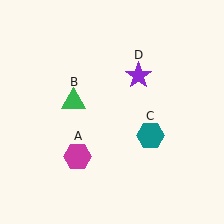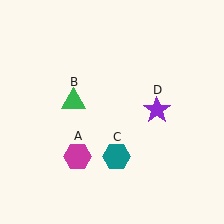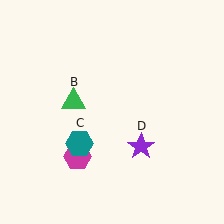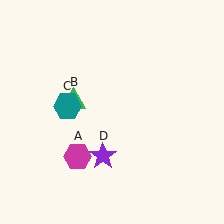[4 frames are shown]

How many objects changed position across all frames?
2 objects changed position: teal hexagon (object C), purple star (object D).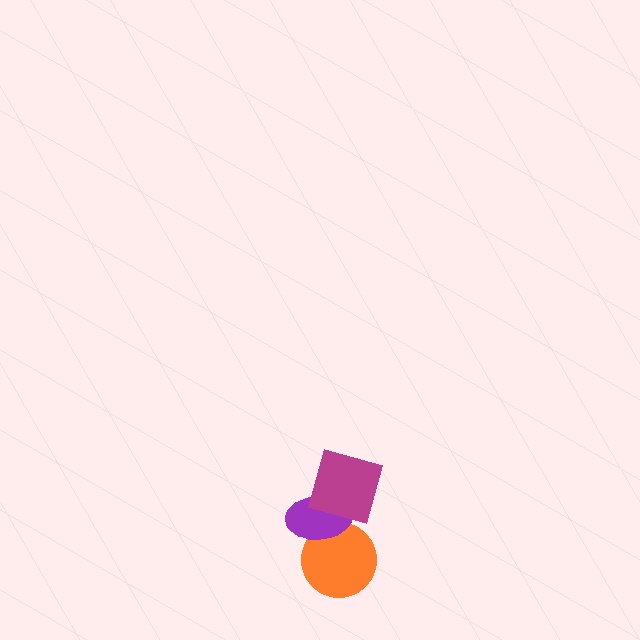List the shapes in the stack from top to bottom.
From top to bottom: the magenta square, the purple ellipse, the orange circle.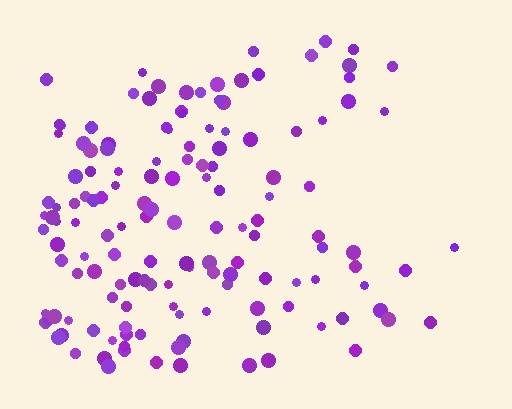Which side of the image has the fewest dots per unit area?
The right.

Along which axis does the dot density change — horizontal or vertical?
Horizontal.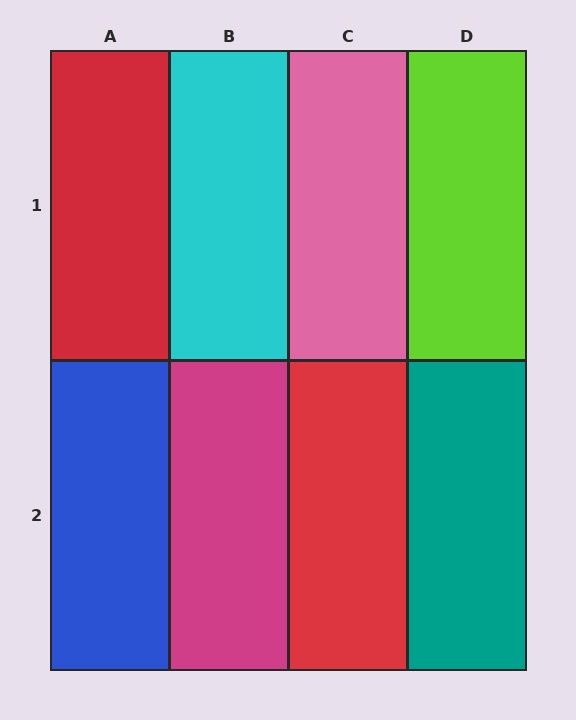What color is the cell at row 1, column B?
Cyan.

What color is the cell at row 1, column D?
Lime.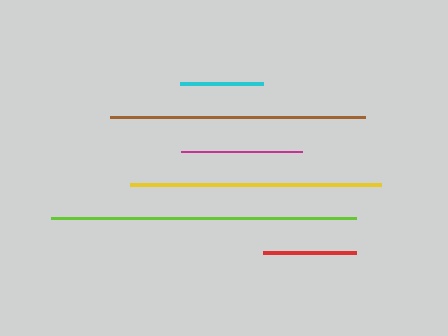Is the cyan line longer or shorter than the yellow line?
The yellow line is longer than the cyan line.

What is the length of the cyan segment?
The cyan segment is approximately 84 pixels long.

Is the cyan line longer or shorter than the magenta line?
The magenta line is longer than the cyan line.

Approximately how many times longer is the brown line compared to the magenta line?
The brown line is approximately 2.1 times the length of the magenta line.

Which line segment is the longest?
The lime line is the longest at approximately 304 pixels.